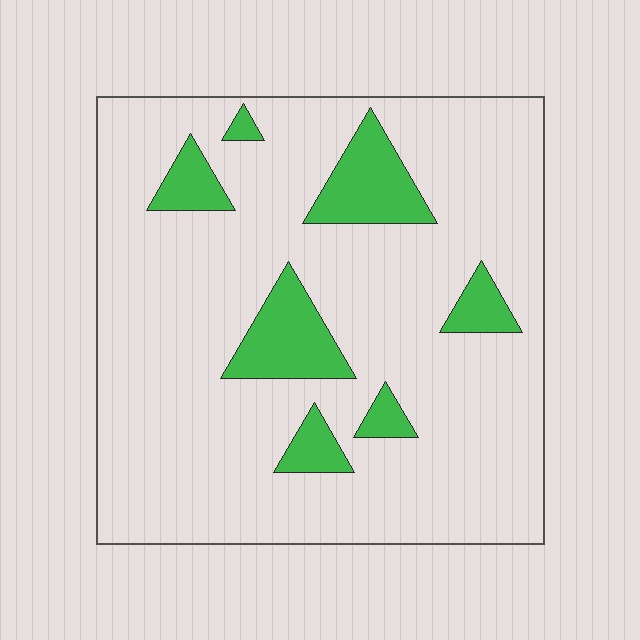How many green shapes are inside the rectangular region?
7.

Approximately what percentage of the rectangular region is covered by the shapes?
Approximately 15%.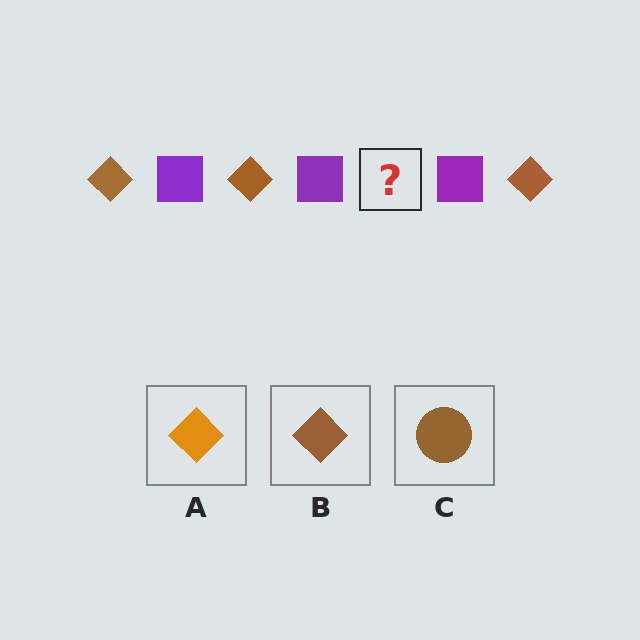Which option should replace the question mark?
Option B.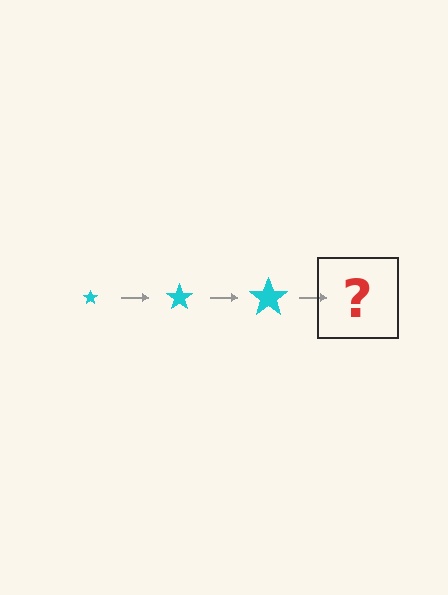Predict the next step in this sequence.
The next step is a cyan star, larger than the previous one.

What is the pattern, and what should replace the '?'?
The pattern is that the star gets progressively larger each step. The '?' should be a cyan star, larger than the previous one.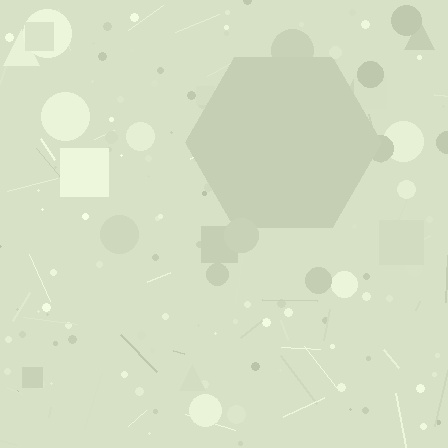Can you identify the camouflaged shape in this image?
The camouflaged shape is a hexagon.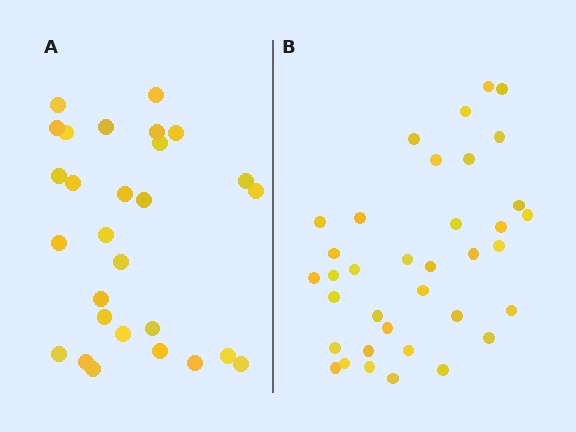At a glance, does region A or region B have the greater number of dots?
Region B (the right region) has more dots.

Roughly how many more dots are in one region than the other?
Region B has roughly 8 or so more dots than region A.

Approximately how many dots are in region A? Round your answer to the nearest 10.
About 30 dots. (The exact count is 28, which rounds to 30.)